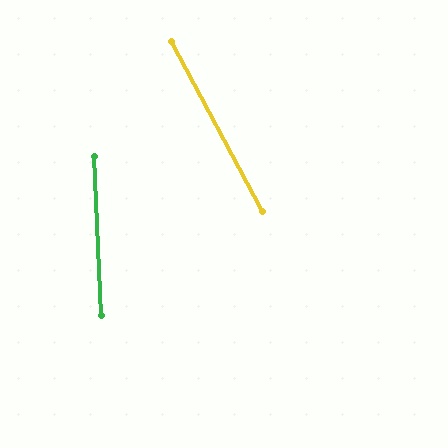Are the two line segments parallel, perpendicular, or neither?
Neither parallel nor perpendicular — they differ by about 26°.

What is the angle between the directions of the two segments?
Approximately 26 degrees.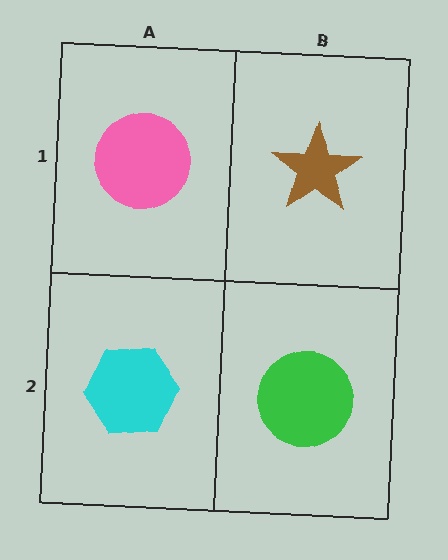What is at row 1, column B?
A brown star.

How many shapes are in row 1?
2 shapes.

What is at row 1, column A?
A pink circle.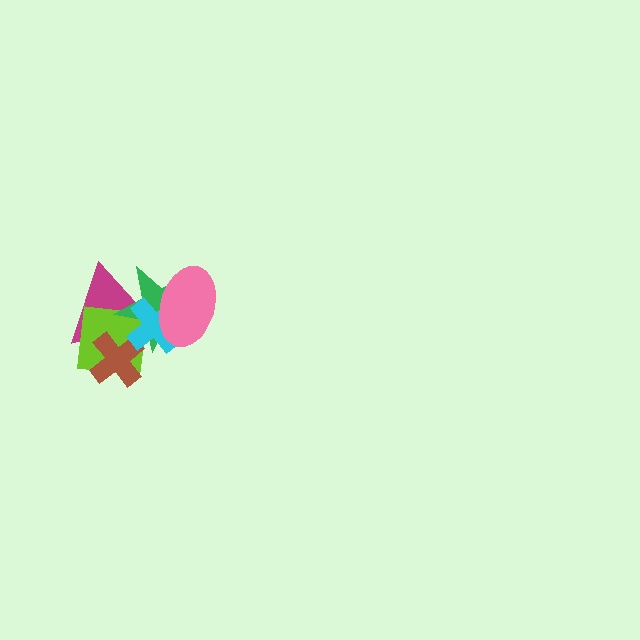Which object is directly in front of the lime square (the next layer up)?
The brown cross is directly in front of the lime square.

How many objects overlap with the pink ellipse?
3 objects overlap with the pink ellipse.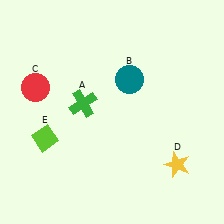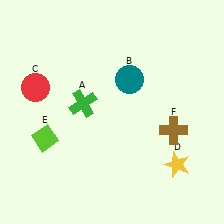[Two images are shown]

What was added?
A brown cross (F) was added in Image 2.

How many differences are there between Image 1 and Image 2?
There is 1 difference between the two images.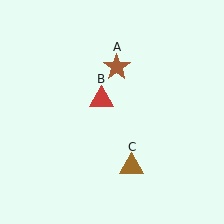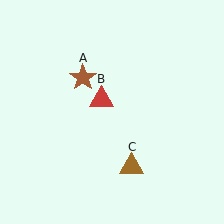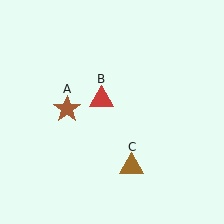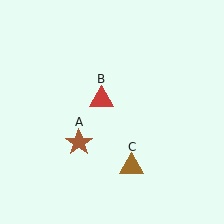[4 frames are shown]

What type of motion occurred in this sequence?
The brown star (object A) rotated counterclockwise around the center of the scene.